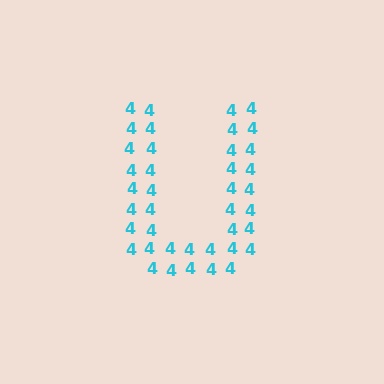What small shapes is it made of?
It is made of small digit 4's.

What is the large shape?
The large shape is the letter U.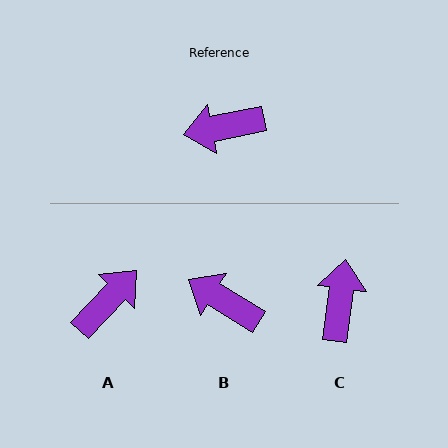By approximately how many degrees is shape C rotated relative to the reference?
Approximately 109 degrees clockwise.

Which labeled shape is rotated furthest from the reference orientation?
A, about 145 degrees away.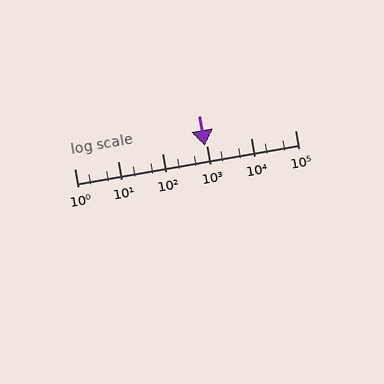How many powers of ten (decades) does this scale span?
The scale spans 5 decades, from 1 to 100000.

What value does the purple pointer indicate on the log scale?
The pointer indicates approximately 920.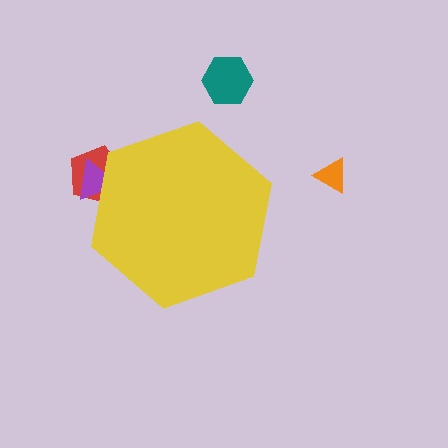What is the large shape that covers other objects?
A yellow hexagon.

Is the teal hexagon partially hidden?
No, the teal hexagon is fully visible.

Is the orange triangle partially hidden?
No, the orange triangle is fully visible.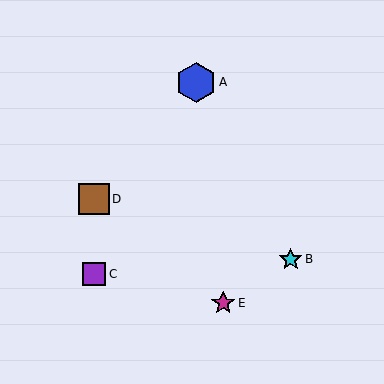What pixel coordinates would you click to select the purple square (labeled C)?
Click at (94, 274) to select the purple square C.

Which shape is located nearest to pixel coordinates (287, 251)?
The cyan star (labeled B) at (291, 260) is nearest to that location.